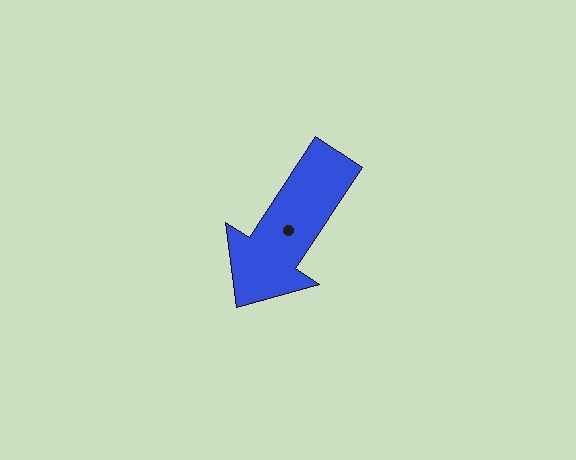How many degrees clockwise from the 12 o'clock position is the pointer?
Approximately 213 degrees.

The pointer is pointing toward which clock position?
Roughly 7 o'clock.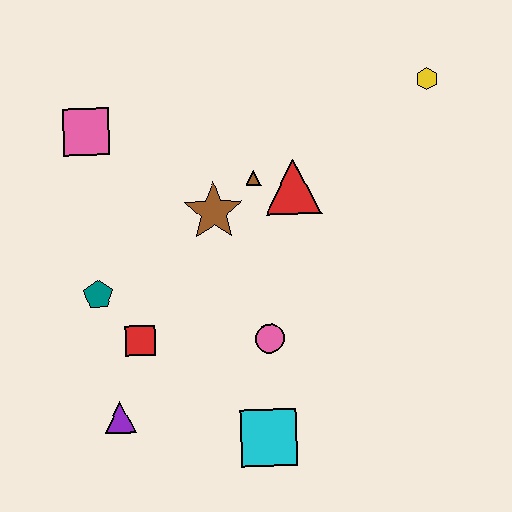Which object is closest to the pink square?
The brown star is closest to the pink square.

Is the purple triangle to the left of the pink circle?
Yes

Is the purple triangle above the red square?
No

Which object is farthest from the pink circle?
The yellow hexagon is farthest from the pink circle.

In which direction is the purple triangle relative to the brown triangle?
The purple triangle is below the brown triangle.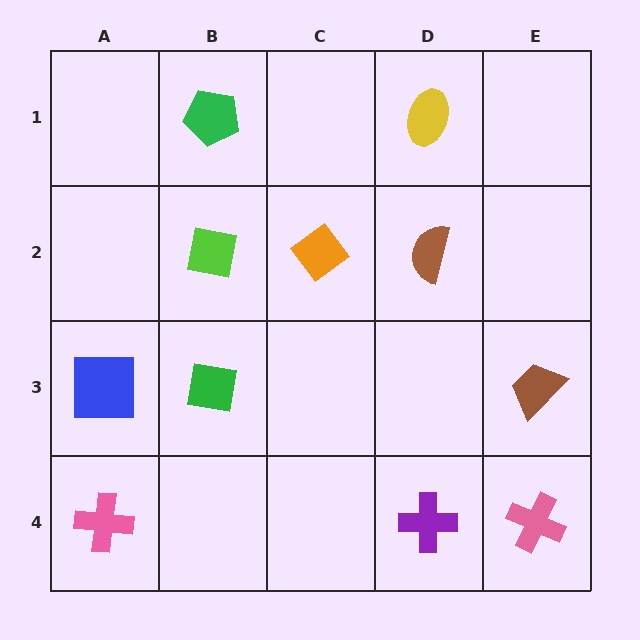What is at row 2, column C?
An orange diamond.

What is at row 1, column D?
A yellow ellipse.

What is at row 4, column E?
A pink cross.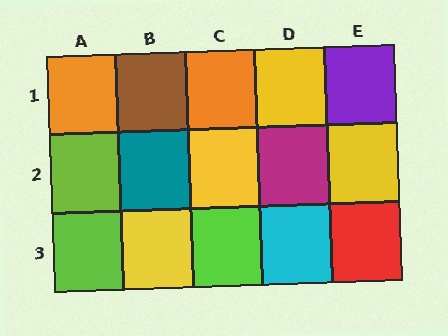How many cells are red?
1 cell is red.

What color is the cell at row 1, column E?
Purple.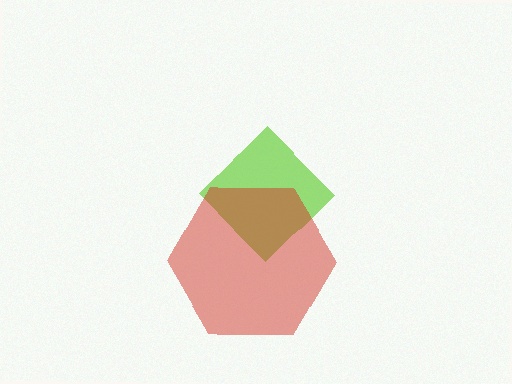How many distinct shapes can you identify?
There are 2 distinct shapes: a lime diamond, a red hexagon.